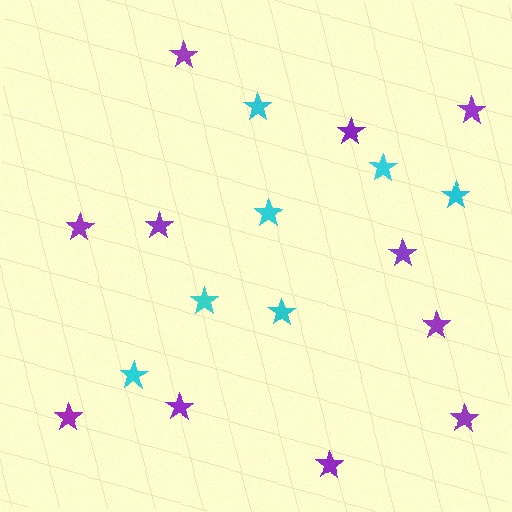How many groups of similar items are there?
There are 2 groups: one group of cyan stars (7) and one group of purple stars (11).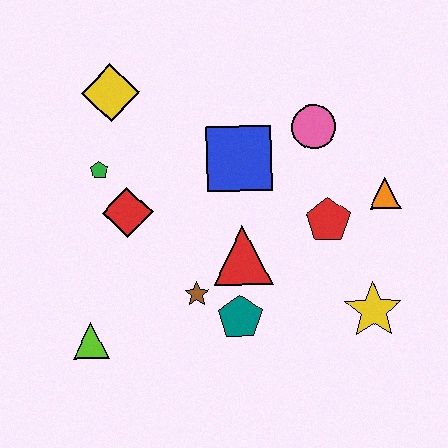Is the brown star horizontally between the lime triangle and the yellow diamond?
No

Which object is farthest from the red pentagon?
The lime triangle is farthest from the red pentagon.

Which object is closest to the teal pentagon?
The brown star is closest to the teal pentagon.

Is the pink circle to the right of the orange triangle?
No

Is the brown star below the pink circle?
Yes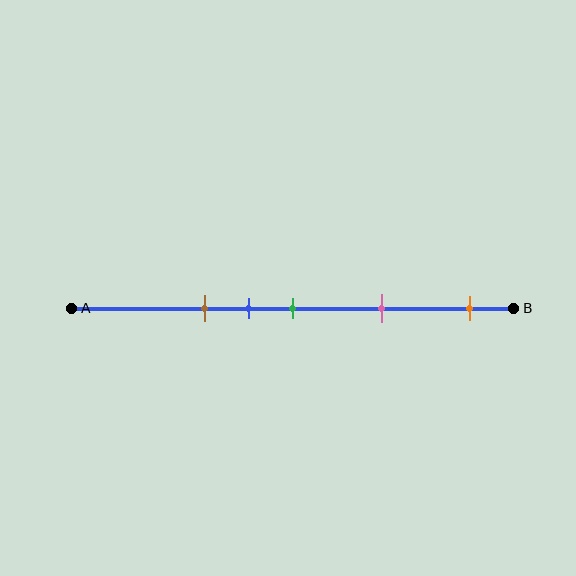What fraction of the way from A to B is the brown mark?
The brown mark is approximately 30% (0.3) of the way from A to B.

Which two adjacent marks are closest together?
The blue and green marks are the closest adjacent pair.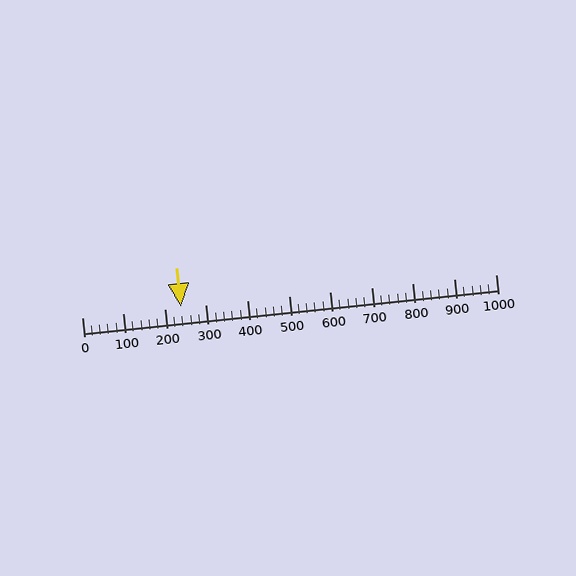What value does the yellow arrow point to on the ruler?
The yellow arrow points to approximately 240.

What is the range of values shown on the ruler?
The ruler shows values from 0 to 1000.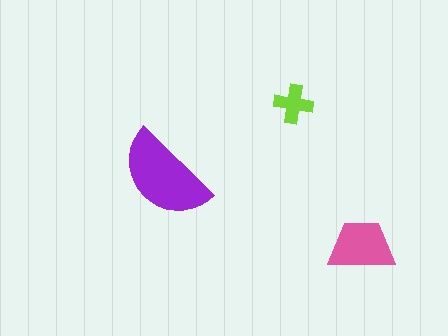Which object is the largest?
The purple semicircle.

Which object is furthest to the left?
The purple semicircle is leftmost.